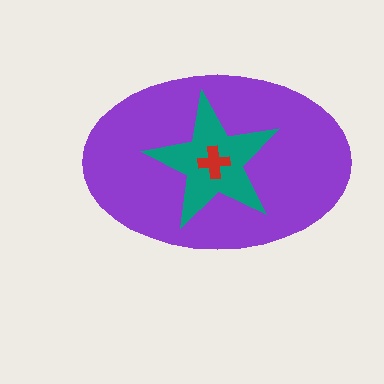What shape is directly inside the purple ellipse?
The teal star.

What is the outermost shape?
The purple ellipse.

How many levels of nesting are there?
3.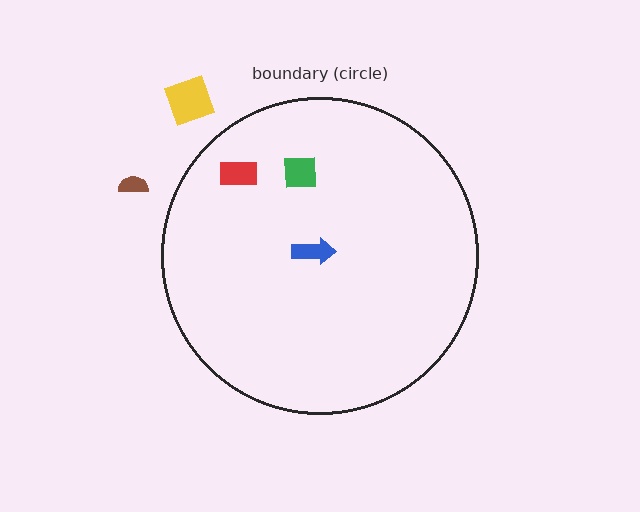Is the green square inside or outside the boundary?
Inside.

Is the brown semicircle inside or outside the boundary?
Outside.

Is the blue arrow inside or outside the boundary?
Inside.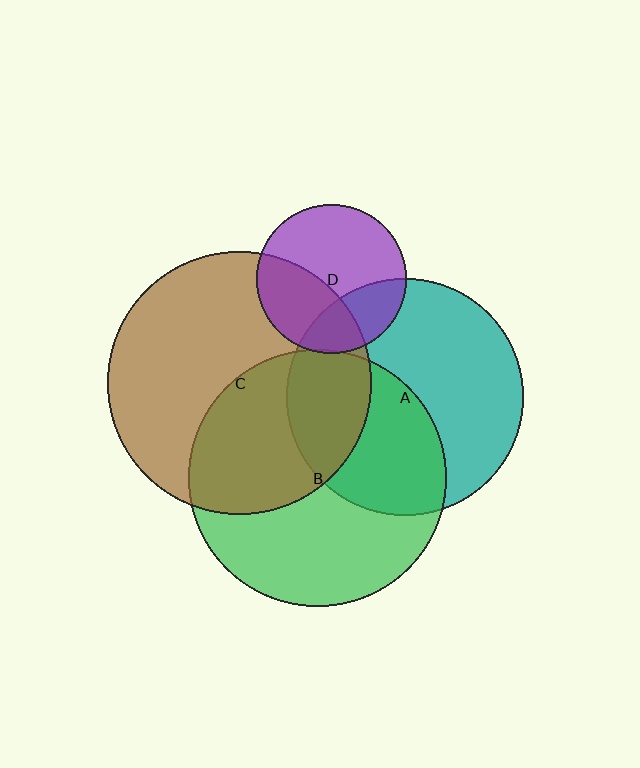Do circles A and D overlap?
Yes.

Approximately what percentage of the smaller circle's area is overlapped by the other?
Approximately 25%.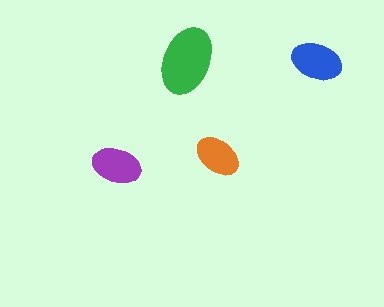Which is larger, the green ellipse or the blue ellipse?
The green one.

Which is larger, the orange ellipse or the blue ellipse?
The blue one.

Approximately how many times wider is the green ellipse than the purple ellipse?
About 1.5 times wider.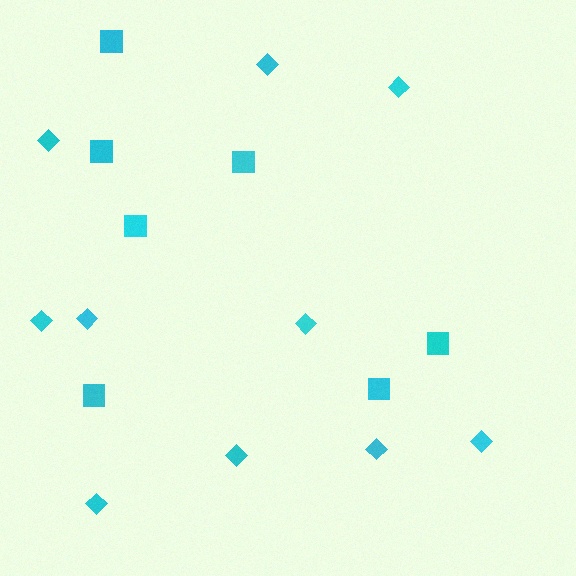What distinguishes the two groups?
There are 2 groups: one group of squares (7) and one group of diamonds (10).